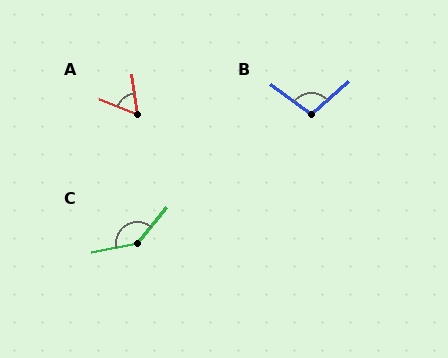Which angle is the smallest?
A, at approximately 59 degrees.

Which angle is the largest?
C, at approximately 141 degrees.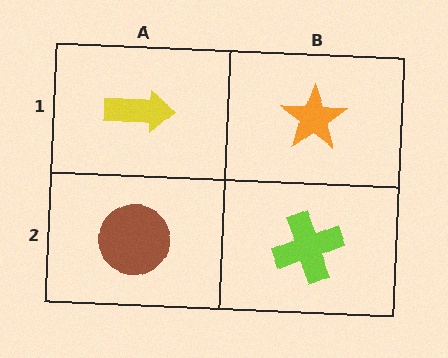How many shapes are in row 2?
2 shapes.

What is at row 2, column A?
A brown circle.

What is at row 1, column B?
An orange star.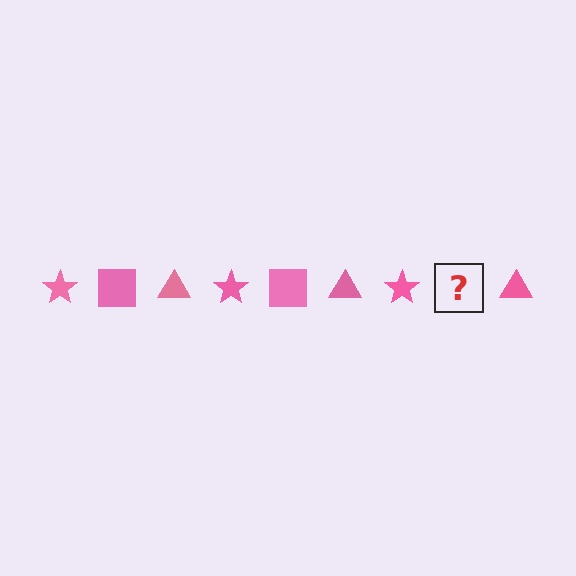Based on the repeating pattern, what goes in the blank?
The blank should be a pink square.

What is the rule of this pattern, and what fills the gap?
The rule is that the pattern cycles through star, square, triangle shapes in pink. The gap should be filled with a pink square.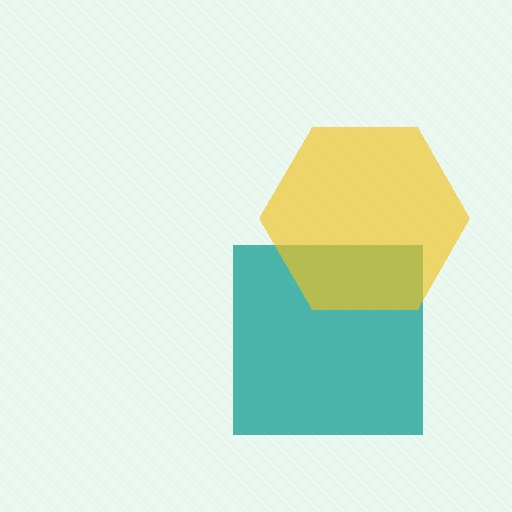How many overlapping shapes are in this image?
There are 2 overlapping shapes in the image.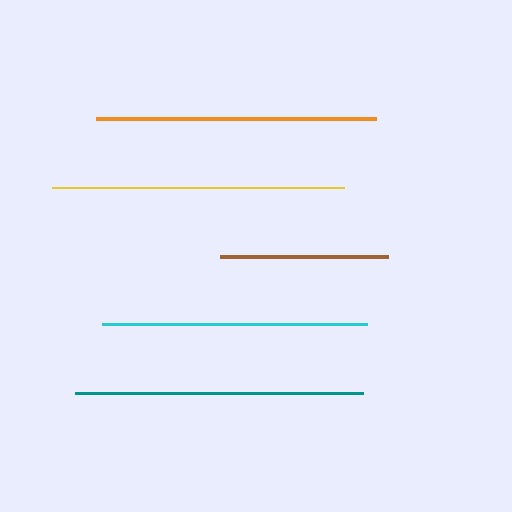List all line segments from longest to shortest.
From longest to shortest: yellow, teal, orange, cyan, brown.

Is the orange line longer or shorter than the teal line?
The teal line is longer than the orange line.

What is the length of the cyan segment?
The cyan segment is approximately 265 pixels long.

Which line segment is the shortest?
The brown line is the shortest at approximately 167 pixels.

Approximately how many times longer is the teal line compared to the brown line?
The teal line is approximately 1.7 times the length of the brown line.